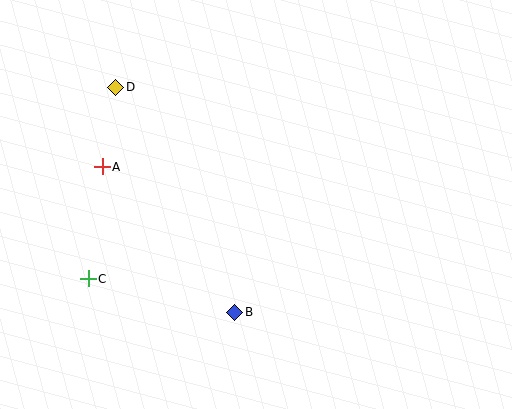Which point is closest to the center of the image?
Point B at (235, 312) is closest to the center.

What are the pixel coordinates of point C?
Point C is at (88, 279).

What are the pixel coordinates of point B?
Point B is at (235, 312).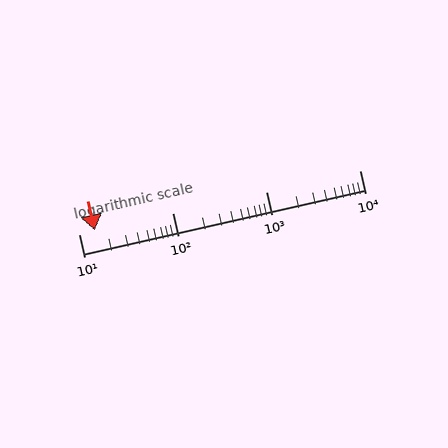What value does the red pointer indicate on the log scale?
The pointer indicates approximately 15.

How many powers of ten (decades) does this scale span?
The scale spans 3 decades, from 10 to 10000.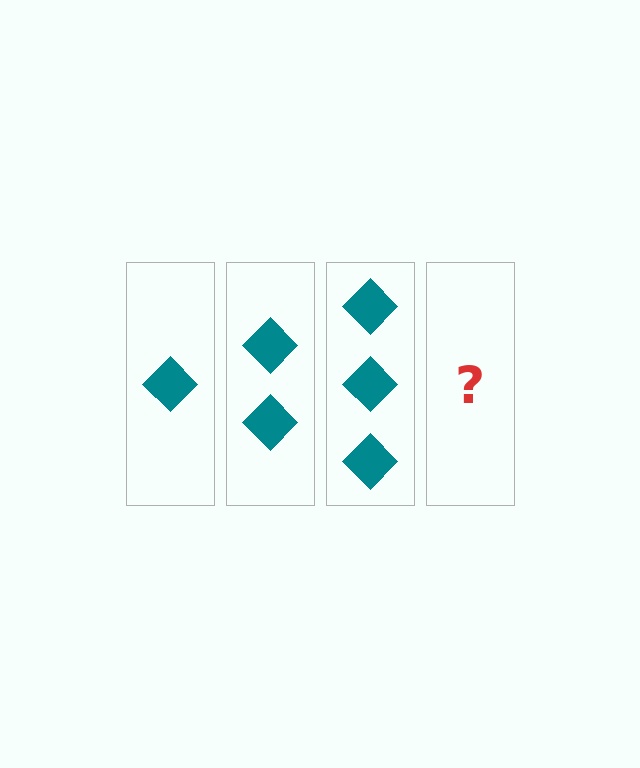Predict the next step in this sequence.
The next step is 4 diamonds.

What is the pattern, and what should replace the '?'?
The pattern is that each step adds one more diamond. The '?' should be 4 diamonds.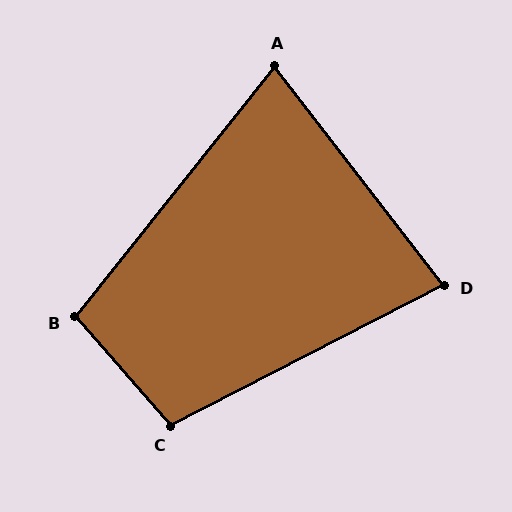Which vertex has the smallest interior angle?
A, at approximately 76 degrees.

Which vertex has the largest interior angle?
C, at approximately 104 degrees.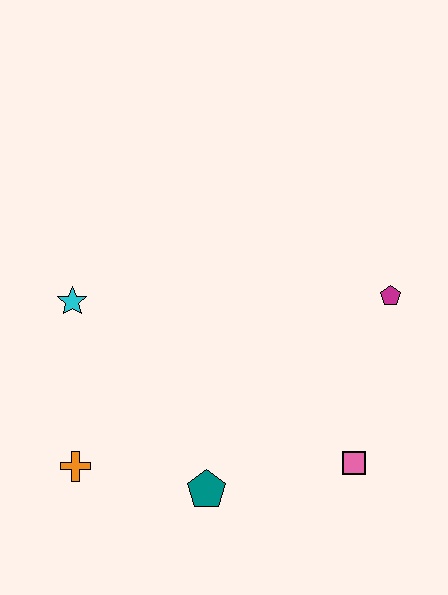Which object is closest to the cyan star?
The orange cross is closest to the cyan star.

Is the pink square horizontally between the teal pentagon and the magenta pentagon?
Yes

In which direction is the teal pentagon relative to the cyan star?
The teal pentagon is below the cyan star.